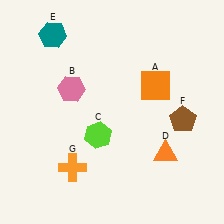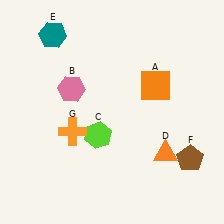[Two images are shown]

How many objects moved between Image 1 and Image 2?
2 objects moved between the two images.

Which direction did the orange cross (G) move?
The orange cross (G) moved up.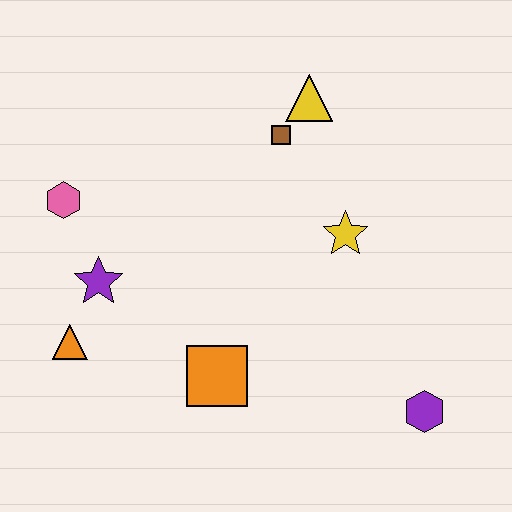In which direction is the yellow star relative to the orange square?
The yellow star is above the orange square.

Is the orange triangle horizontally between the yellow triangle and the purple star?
No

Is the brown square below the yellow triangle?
Yes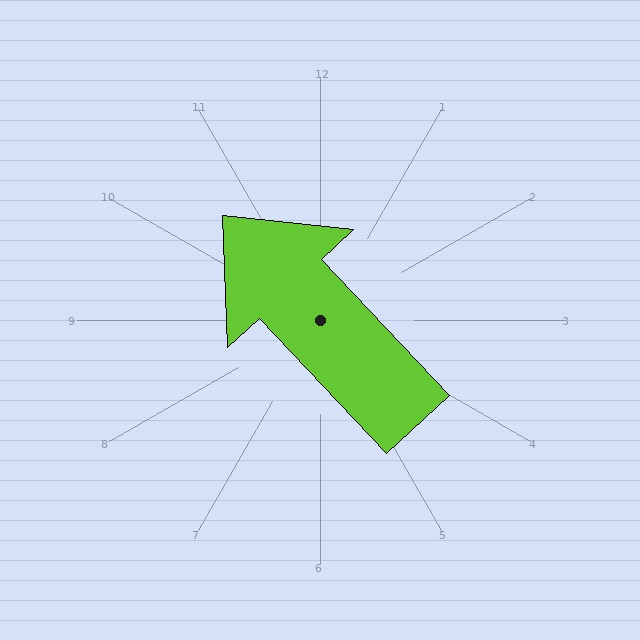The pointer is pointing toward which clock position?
Roughly 11 o'clock.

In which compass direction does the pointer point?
Northwest.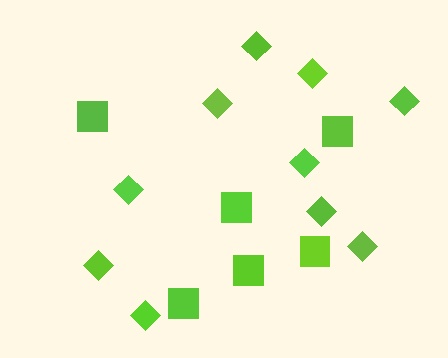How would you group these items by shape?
There are 2 groups: one group of squares (6) and one group of diamonds (10).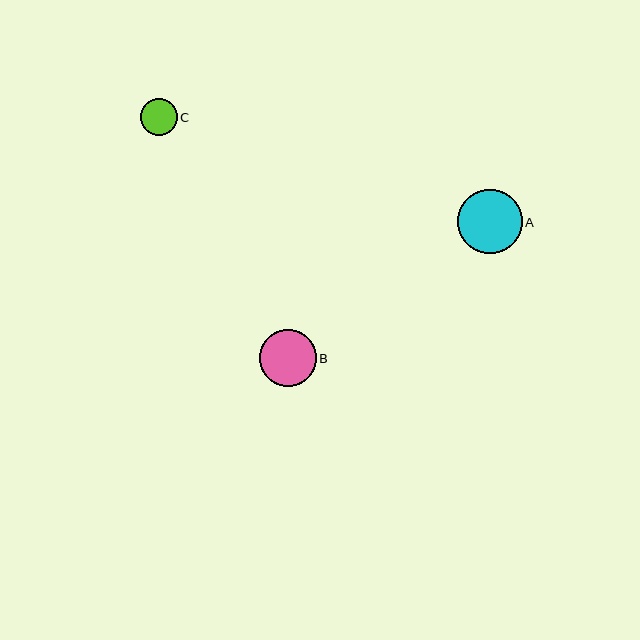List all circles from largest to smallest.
From largest to smallest: A, B, C.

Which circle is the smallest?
Circle C is the smallest with a size of approximately 37 pixels.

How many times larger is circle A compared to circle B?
Circle A is approximately 1.1 times the size of circle B.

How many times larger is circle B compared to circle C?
Circle B is approximately 1.5 times the size of circle C.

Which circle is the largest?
Circle A is the largest with a size of approximately 65 pixels.